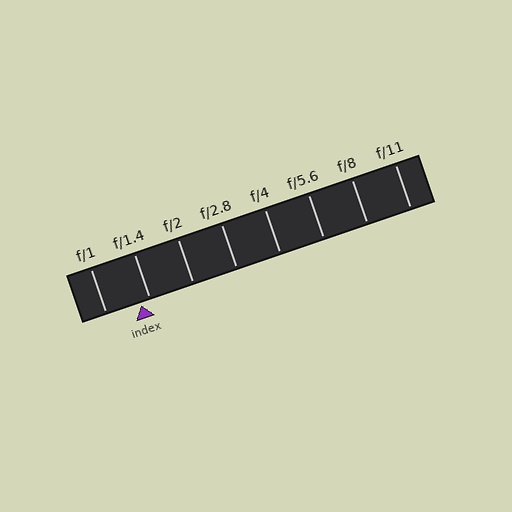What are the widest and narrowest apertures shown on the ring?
The widest aperture shown is f/1 and the narrowest is f/11.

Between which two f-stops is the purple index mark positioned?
The index mark is between f/1 and f/1.4.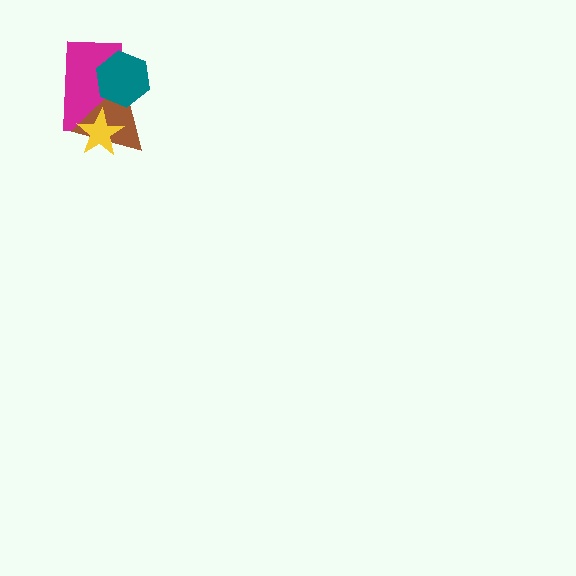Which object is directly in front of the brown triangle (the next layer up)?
The yellow star is directly in front of the brown triangle.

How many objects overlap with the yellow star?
2 objects overlap with the yellow star.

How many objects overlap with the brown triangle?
3 objects overlap with the brown triangle.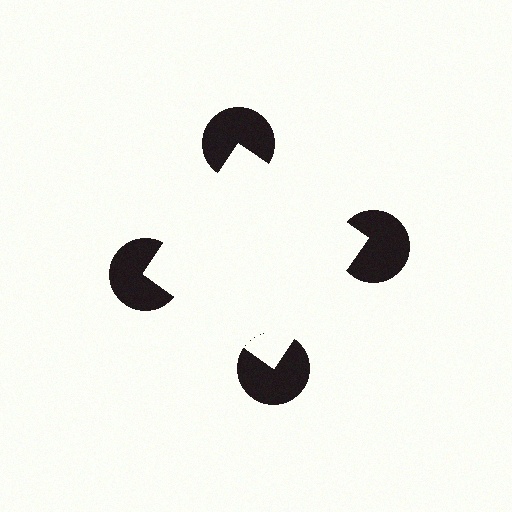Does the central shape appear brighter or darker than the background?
It typically appears slightly brighter than the background, even though no actual brightness change is drawn.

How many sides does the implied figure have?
4 sides.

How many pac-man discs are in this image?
There are 4 — one at each vertex of the illusory square.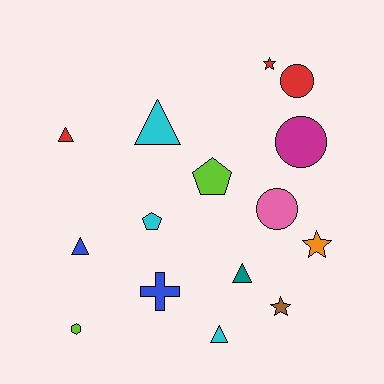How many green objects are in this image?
There are no green objects.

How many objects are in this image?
There are 15 objects.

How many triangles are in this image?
There are 5 triangles.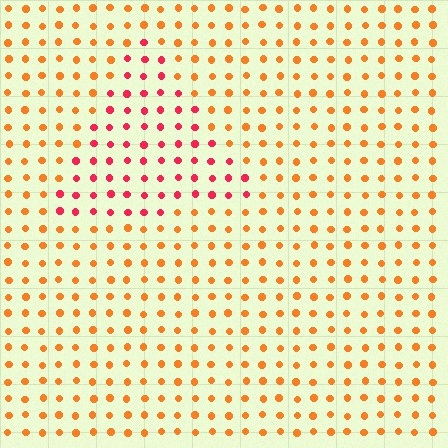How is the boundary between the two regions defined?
The boundary is defined purely by a slight shift in hue (about 39 degrees). Spacing, size, and orientation are identical on both sides.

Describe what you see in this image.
The image is filled with small orange elements in a uniform arrangement. A triangle-shaped region is visible where the elements are tinted to a slightly different hue, forming a subtle color boundary.